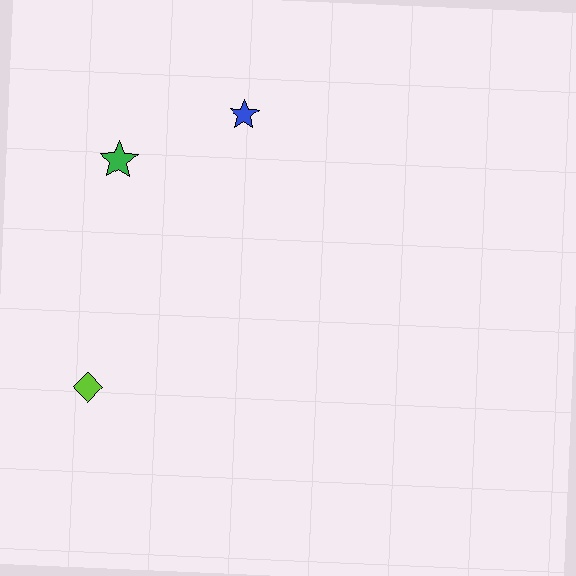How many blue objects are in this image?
There is 1 blue object.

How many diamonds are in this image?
There is 1 diamond.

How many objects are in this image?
There are 3 objects.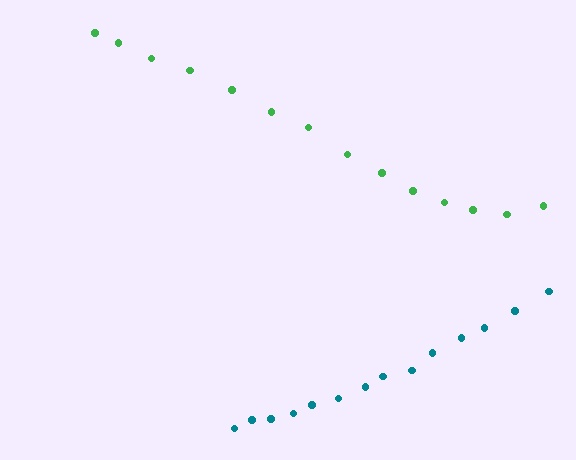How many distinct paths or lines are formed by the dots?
There are 2 distinct paths.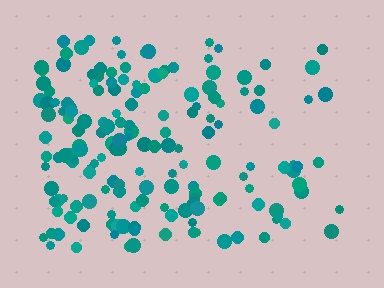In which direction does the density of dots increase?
From right to left, with the left side densest.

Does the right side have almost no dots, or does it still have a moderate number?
Still a moderate number, just noticeably fewer than the left.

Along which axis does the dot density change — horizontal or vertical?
Horizontal.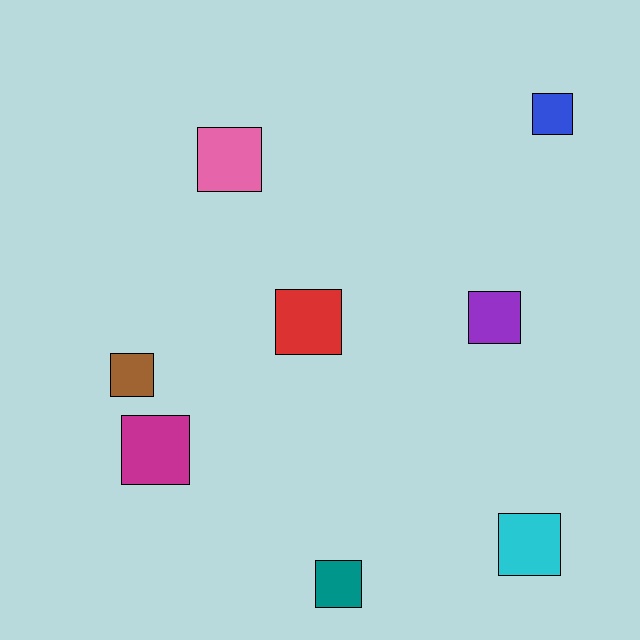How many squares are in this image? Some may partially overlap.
There are 8 squares.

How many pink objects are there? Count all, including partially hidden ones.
There is 1 pink object.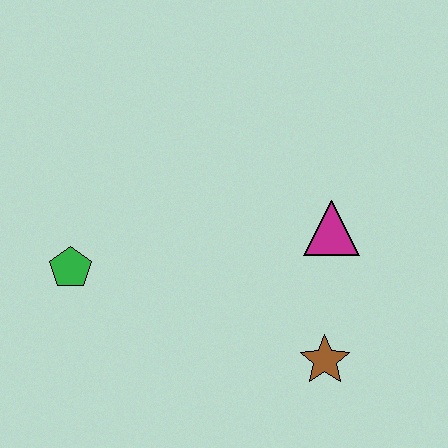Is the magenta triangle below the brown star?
No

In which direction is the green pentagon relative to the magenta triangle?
The green pentagon is to the left of the magenta triangle.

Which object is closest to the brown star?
The magenta triangle is closest to the brown star.